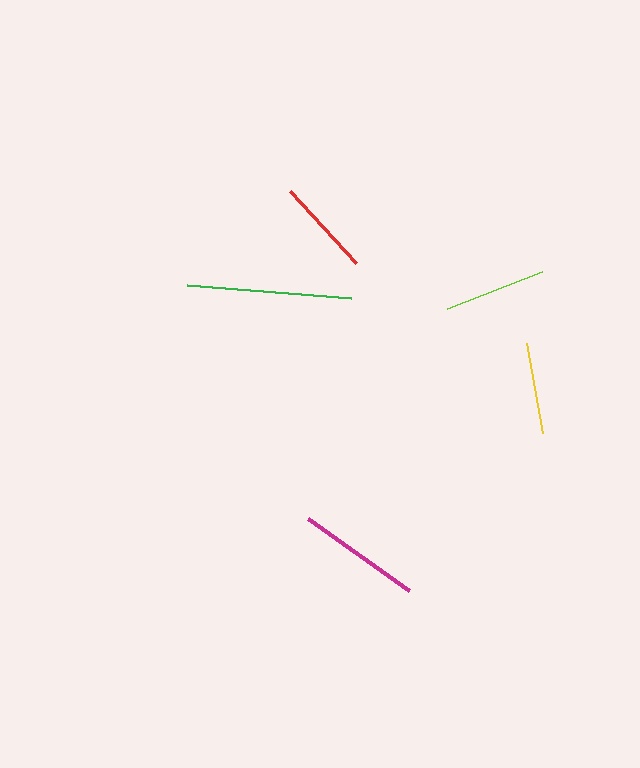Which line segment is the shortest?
The yellow line is the shortest at approximately 91 pixels.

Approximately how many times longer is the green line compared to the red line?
The green line is approximately 1.7 times the length of the red line.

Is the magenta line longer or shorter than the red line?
The magenta line is longer than the red line.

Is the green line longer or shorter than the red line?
The green line is longer than the red line.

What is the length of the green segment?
The green segment is approximately 164 pixels long.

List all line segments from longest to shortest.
From longest to shortest: green, magenta, lime, red, yellow.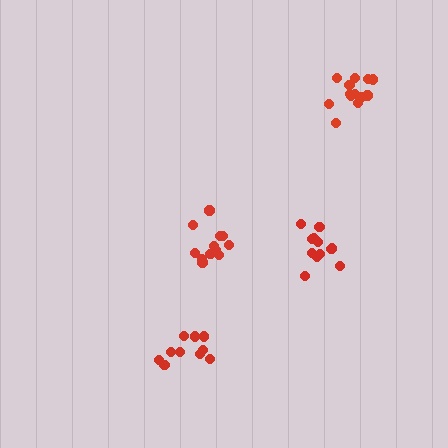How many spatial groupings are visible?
There are 4 spatial groupings.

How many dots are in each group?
Group 1: 10 dots, Group 2: 12 dots, Group 3: 13 dots, Group 4: 13 dots (48 total).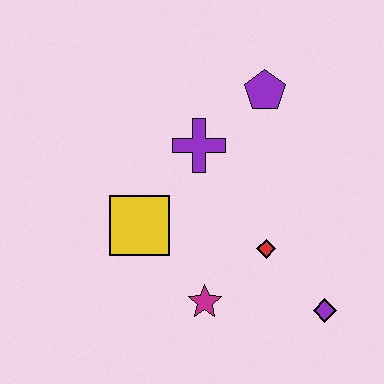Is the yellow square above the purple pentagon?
No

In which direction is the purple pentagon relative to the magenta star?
The purple pentagon is above the magenta star.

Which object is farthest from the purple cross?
The purple diamond is farthest from the purple cross.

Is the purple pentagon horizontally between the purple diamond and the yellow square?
Yes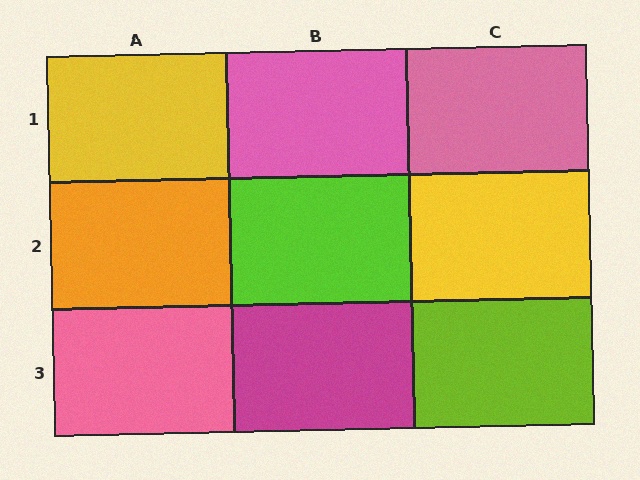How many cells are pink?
3 cells are pink.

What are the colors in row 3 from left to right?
Pink, magenta, lime.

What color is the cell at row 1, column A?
Yellow.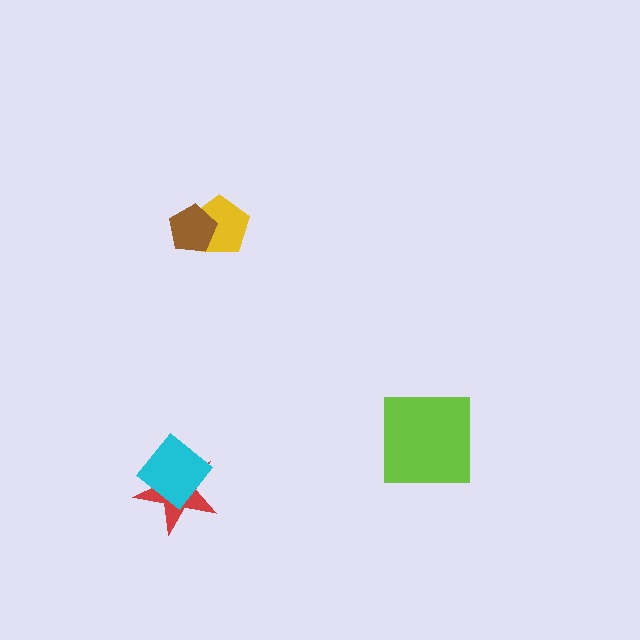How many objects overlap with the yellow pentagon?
1 object overlaps with the yellow pentagon.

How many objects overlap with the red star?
1 object overlaps with the red star.